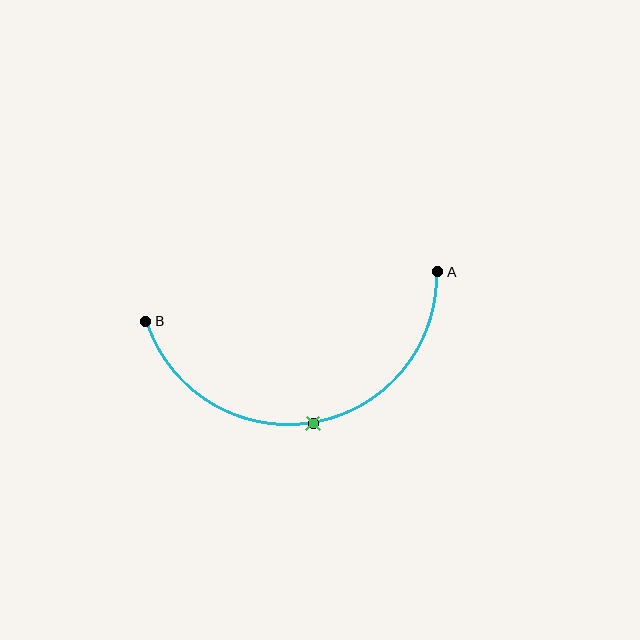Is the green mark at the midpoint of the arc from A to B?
Yes. The green mark lies on the arc at equal arc-length from both A and B — it is the arc midpoint.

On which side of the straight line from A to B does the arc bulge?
The arc bulges below the straight line connecting A and B.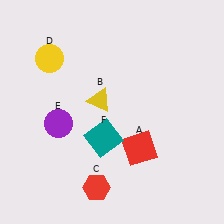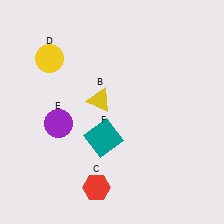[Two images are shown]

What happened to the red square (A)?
The red square (A) was removed in Image 2. It was in the bottom-right area of Image 1.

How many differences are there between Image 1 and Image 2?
There is 1 difference between the two images.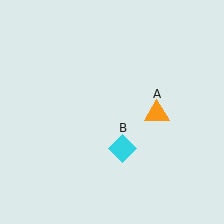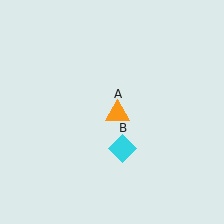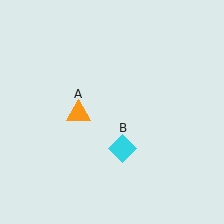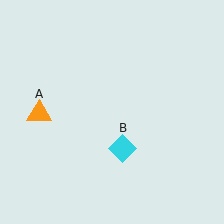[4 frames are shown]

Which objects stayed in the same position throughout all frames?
Cyan diamond (object B) remained stationary.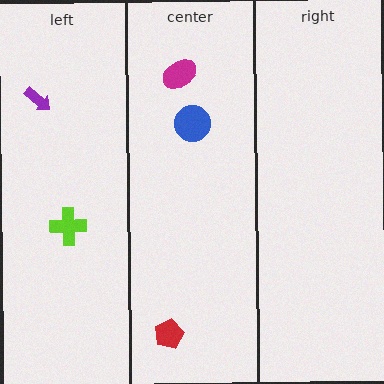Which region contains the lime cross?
The left region.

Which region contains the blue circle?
The center region.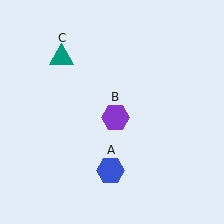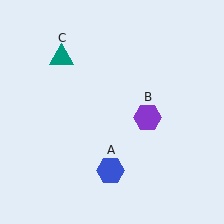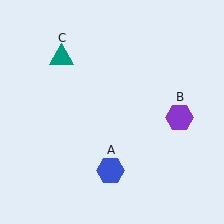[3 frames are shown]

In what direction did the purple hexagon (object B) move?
The purple hexagon (object B) moved right.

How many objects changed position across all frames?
1 object changed position: purple hexagon (object B).